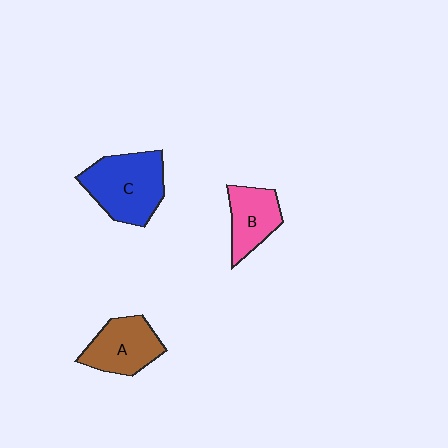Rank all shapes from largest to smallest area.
From largest to smallest: C (blue), A (brown), B (pink).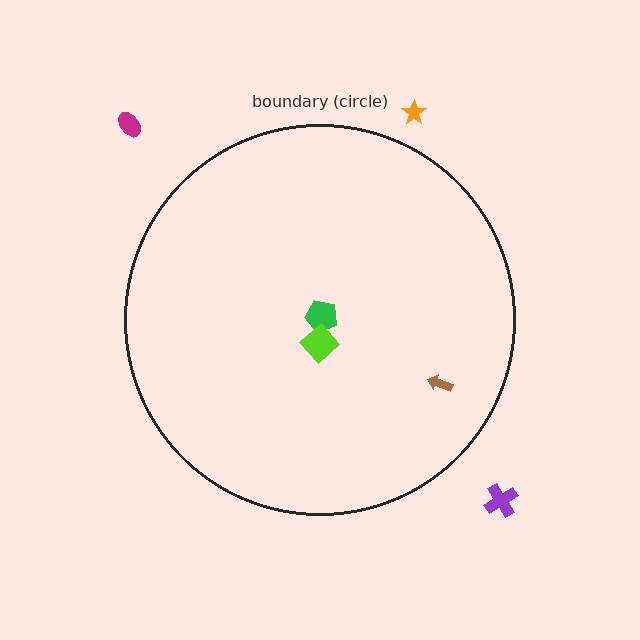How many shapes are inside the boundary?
3 inside, 3 outside.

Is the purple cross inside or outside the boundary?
Outside.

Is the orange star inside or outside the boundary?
Outside.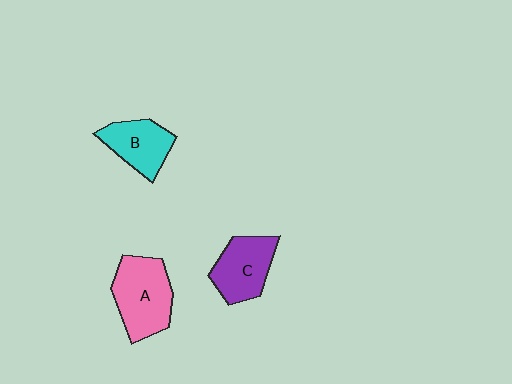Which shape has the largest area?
Shape A (pink).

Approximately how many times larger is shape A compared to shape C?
Approximately 1.2 times.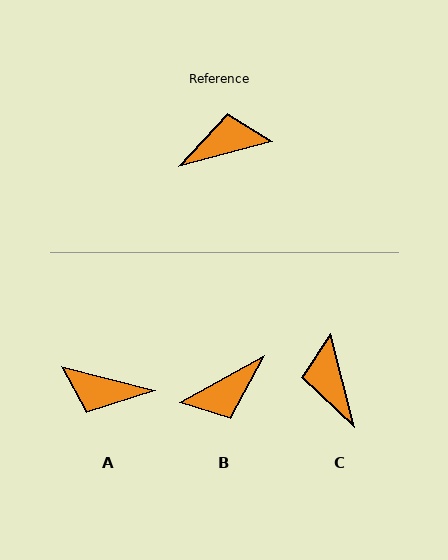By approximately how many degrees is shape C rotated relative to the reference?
Approximately 90 degrees counter-clockwise.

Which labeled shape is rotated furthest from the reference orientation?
B, about 166 degrees away.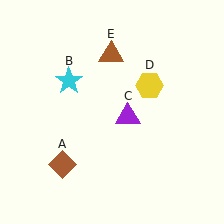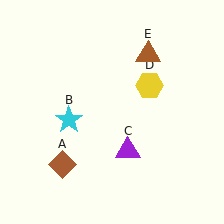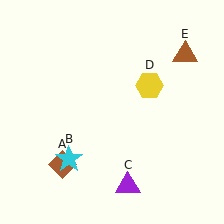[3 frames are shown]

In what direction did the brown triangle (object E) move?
The brown triangle (object E) moved right.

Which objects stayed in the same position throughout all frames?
Brown diamond (object A) and yellow hexagon (object D) remained stationary.